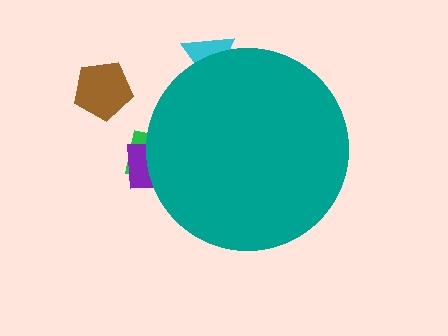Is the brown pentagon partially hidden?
No, the brown pentagon is fully visible.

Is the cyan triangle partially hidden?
Yes, the cyan triangle is partially hidden behind the teal circle.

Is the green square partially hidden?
Yes, the green square is partially hidden behind the teal circle.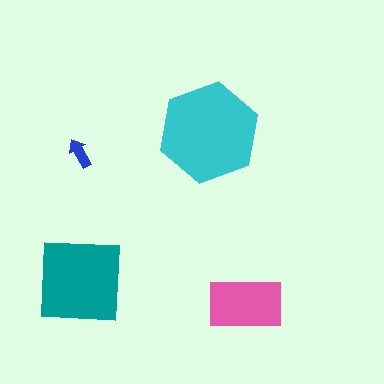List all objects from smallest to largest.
The blue arrow, the pink rectangle, the teal square, the cyan hexagon.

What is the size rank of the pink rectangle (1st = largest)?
3rd.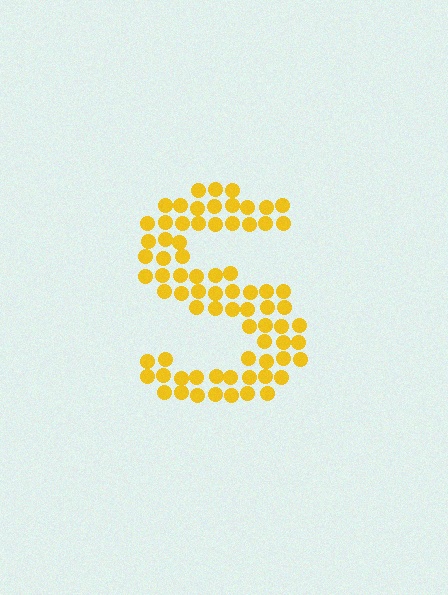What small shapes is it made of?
It is made of small circles.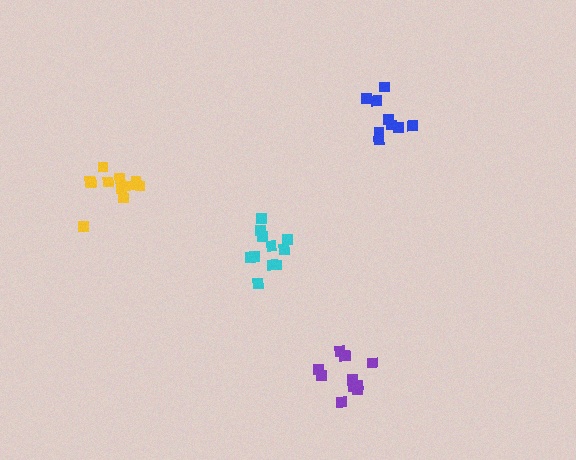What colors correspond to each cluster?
The clusters are colored: cyan, yellow, blue, purple.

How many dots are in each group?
Group 1: 11 dots, Group 2: 11 dots, Group 3: 9 dots, Group 4: 11 dots (42 total).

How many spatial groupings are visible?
There are 4 spatial groupings.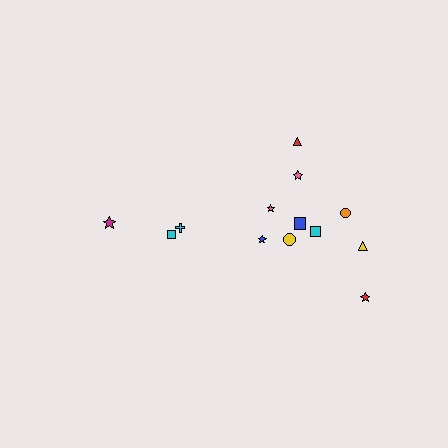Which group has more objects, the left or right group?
The right group.